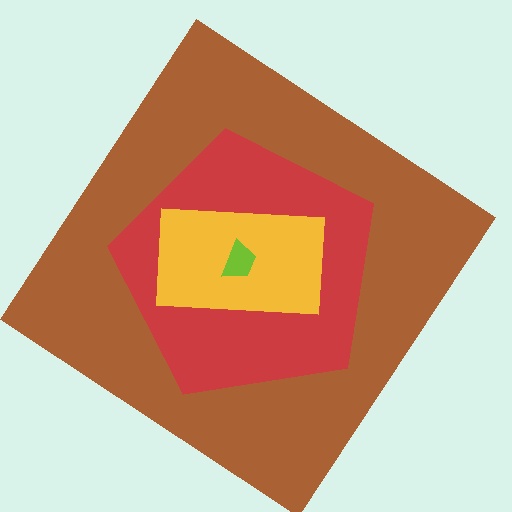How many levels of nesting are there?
4.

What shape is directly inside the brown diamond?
The red pentagon.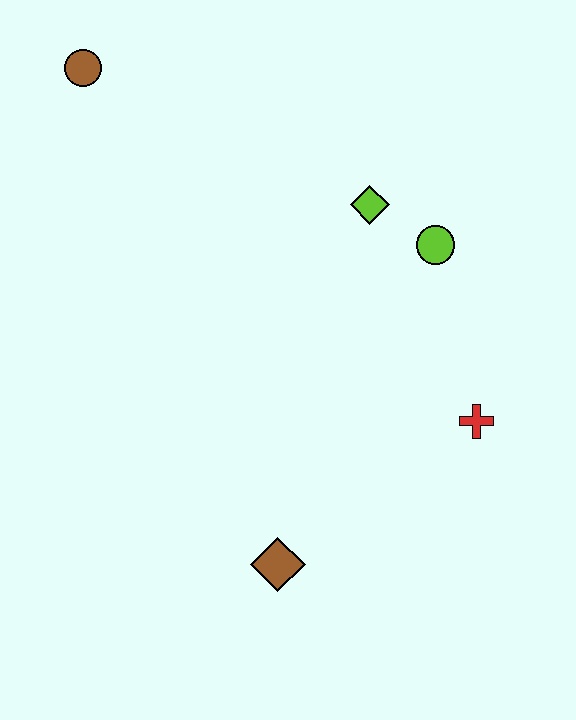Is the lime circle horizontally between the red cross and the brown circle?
Yes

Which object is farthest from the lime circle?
The brown circle is farthest from the lime circle.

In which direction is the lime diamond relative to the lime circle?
The lime diamond is to the left of the lime circle.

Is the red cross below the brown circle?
Yes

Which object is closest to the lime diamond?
The lime circle is closest to the lime diamond.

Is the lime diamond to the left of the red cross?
Yes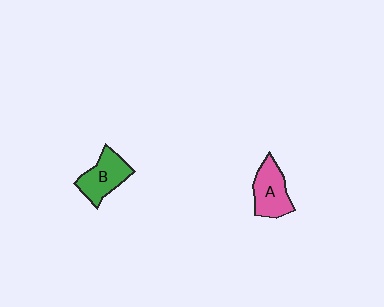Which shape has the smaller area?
Shape A (pink).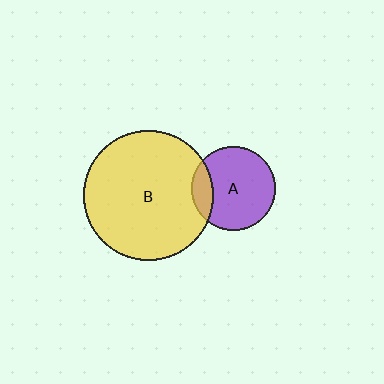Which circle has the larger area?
Circle B (yellow).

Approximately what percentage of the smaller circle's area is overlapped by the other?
Approximately 15%.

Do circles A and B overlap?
Yes.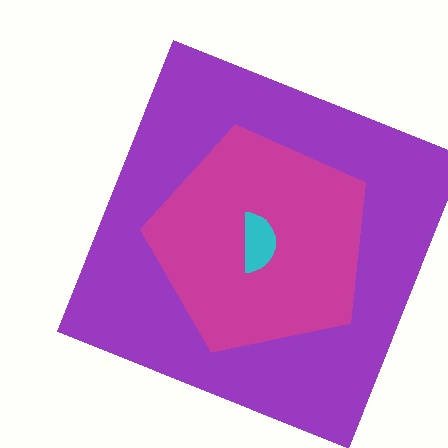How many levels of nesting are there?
3.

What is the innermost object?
The cyan semicircle.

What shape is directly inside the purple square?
The magenta pentagon.